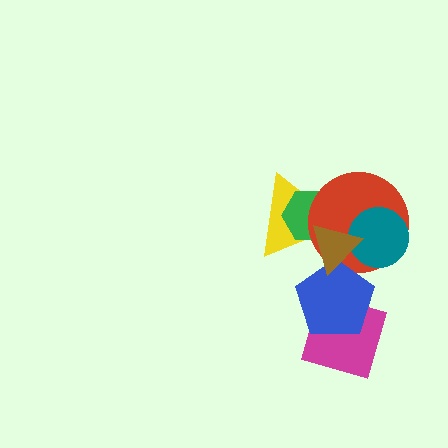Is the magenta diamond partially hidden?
Yes, it is partially covered by another shape.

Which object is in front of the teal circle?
The brown triangle is in front of the teal circle.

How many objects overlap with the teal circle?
2 objects overlap with the teal circle.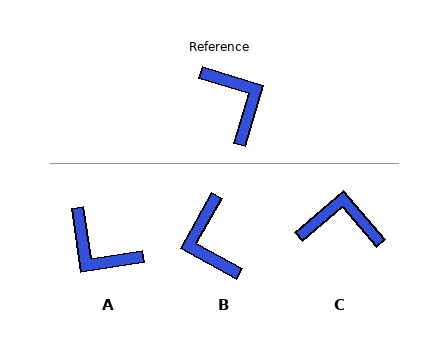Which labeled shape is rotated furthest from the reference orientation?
B, about 168 degrees away.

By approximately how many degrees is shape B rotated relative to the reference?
Approximately 168 degrees counter-clockwise.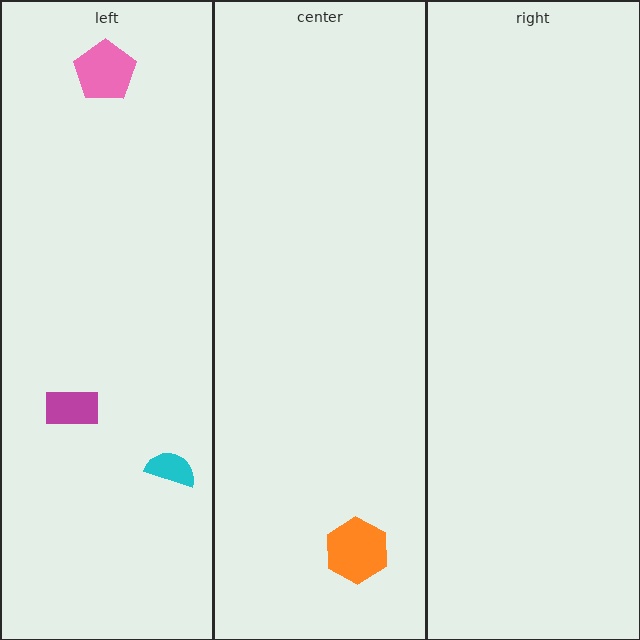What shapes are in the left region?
The cyan semicircle, the magenta rectangle, the pink pentagon.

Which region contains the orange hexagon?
The center region.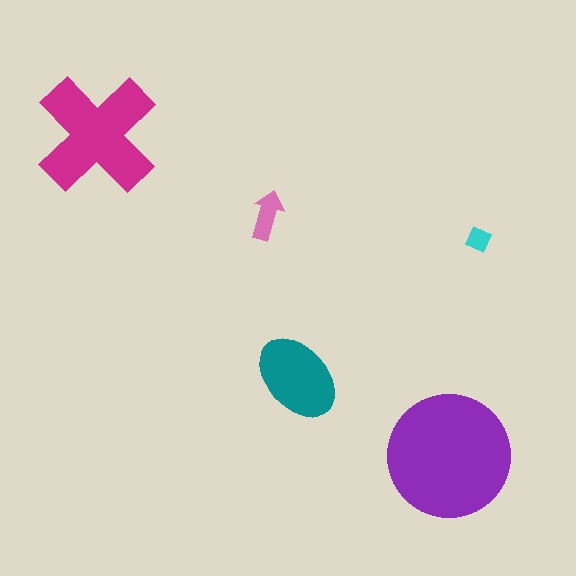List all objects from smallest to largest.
The cyan diamond, the pink arrow, the teal ellipse, the magenta cross, the purple circle.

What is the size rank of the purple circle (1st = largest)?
1st.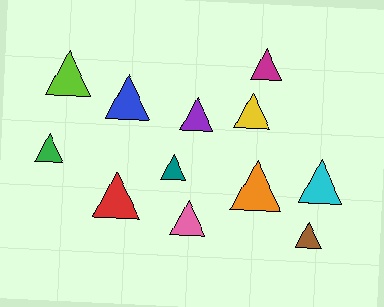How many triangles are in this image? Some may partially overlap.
There are 12 triangles.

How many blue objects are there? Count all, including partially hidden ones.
There is 1 blue object.